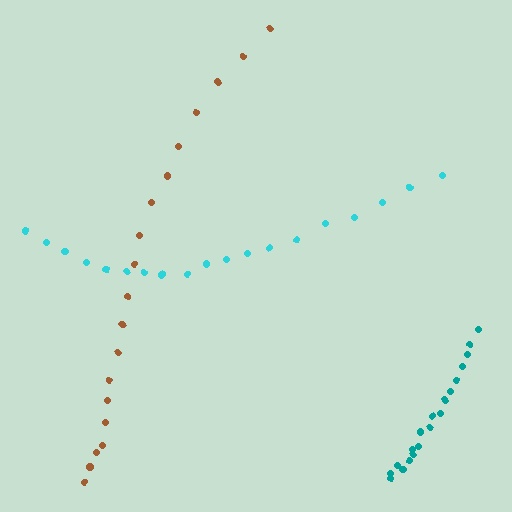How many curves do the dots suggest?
There are 3 distinct paths.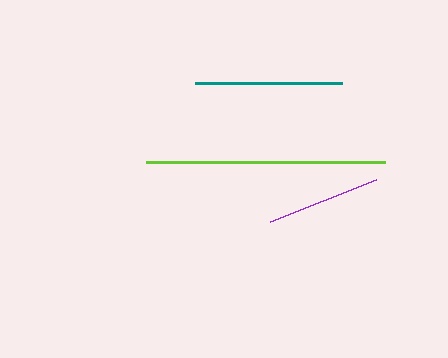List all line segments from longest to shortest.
From longest to shortest: lime, teal, purple.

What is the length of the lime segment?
The lime segment is approximately 240 pixels long.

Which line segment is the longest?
The lime line is the longest at approximately 240 pixels.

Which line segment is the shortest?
The purple line is the shortest at approximately 113 pixels.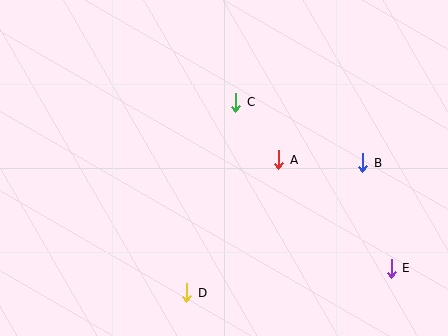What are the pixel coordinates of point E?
Point E is at (391, 268).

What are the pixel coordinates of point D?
Point D is at (187, 293).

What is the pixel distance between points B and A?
The distance between B and A is 84 pixels.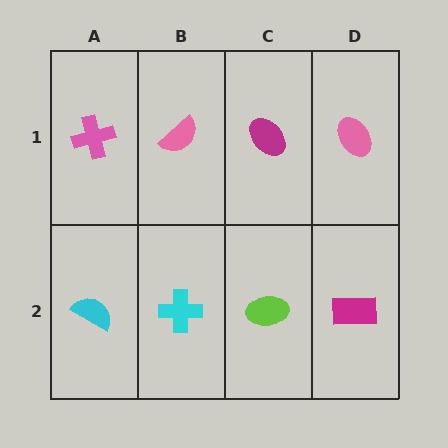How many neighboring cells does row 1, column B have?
3.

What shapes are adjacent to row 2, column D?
A pink ellipse (row 1, column D), a lime ellipse (row 2, column C).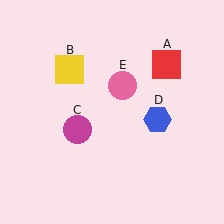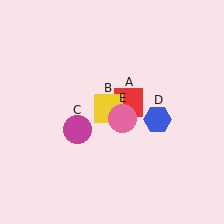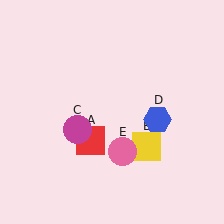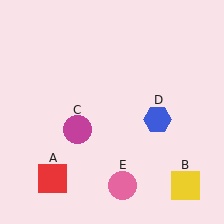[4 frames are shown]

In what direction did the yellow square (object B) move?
The yellow square (object B) moved down and to the right.